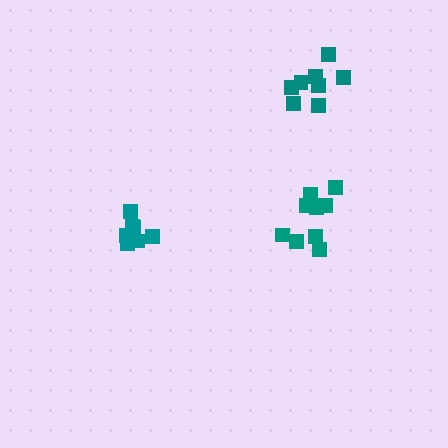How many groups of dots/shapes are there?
There are 3 groups.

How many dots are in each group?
Group 1: 7 dots, Group 2: 8 dots, Group 3: 9 dots (24 total).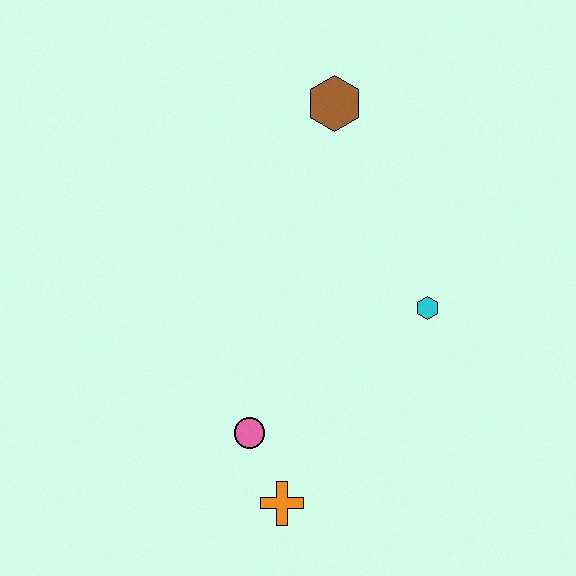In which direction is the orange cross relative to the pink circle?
The orange cross is below the pink circle.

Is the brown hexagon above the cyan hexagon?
Yes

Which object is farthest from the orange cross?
The brown hexagon is farthest from the orange cross.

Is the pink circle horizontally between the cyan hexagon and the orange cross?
No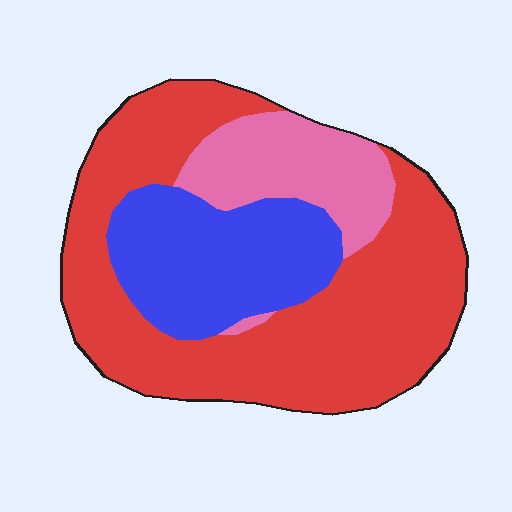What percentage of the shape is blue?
Blue takes up between a sixth and a third of the shape.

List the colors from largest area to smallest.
From largest to smallest: red, blue, pink.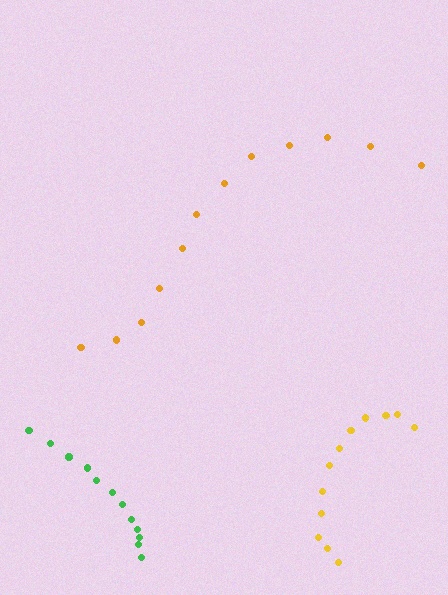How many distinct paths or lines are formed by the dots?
There are 3 distinct paths.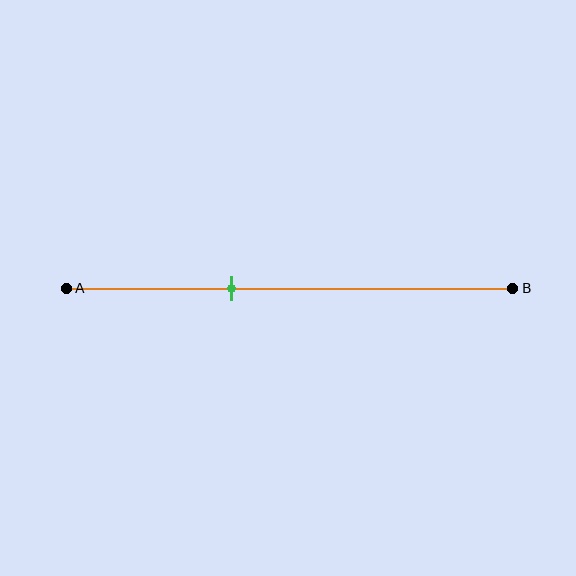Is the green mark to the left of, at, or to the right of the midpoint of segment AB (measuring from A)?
The green mark is to the left of the midpoint of segment AB.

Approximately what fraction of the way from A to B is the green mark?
The green mark is approximately 35% of the way from A to B.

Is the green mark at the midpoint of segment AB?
No, the mark is at about 35% from A, not at the 50% midpoint.